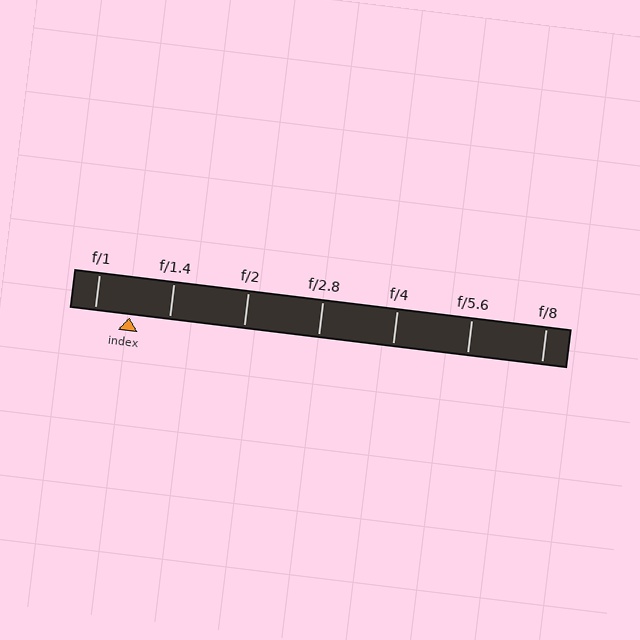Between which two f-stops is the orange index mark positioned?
The index mark is between f/1 and f/1.4.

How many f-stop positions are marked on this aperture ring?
There are 7 f-stop positions marked.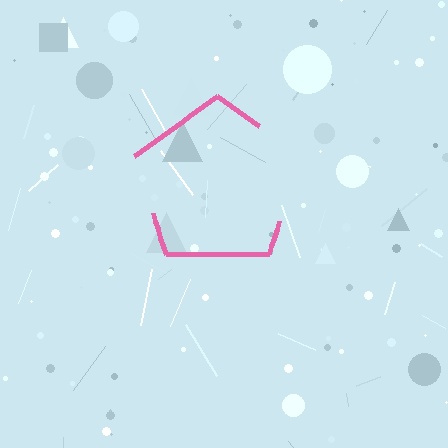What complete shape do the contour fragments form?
The contour fragments form a pentagon.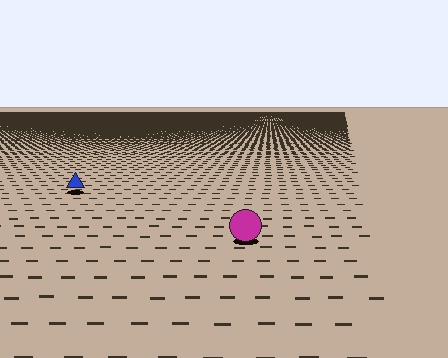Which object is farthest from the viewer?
The blue triangle is farthest from the viewer. It appears smaller and the ground texture around it is denser.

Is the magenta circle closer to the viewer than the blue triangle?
Yes. The magenta circle is closer — you can tell from the texture gradient: the ground texture is coarser near it.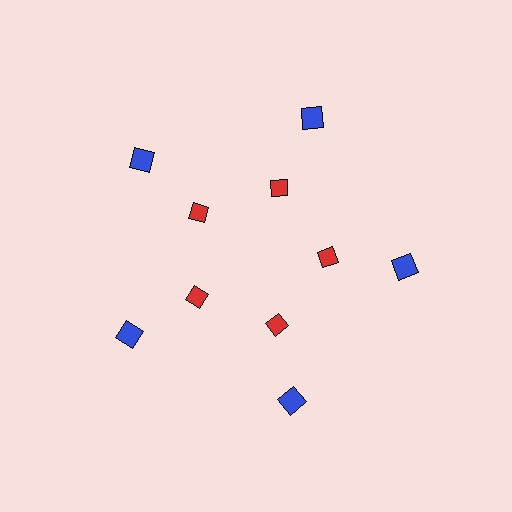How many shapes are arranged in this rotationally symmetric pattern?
There are 10 shapes, arranged in 5 groups of 2.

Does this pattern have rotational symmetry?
Yes, this pattern has 5-fold rotational symmetry. It looks the same after rotating 72 degrees around the center.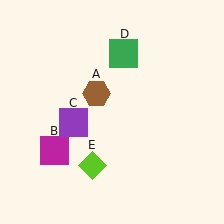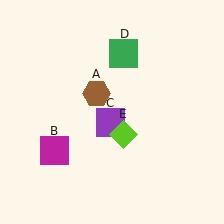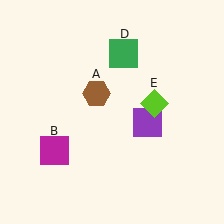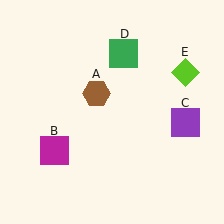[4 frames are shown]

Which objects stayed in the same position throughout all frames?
Brown hexagon (object A) and magenta square (object B) and green square (object D) remained stationary.